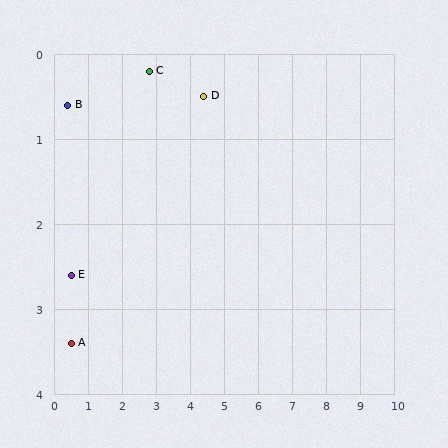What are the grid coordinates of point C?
Point C is at approximately (2.8, 0.2).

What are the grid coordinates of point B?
Point B is at approximately (0.4, 0.6).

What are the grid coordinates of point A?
Point A is at approximately (0.5, 3.4).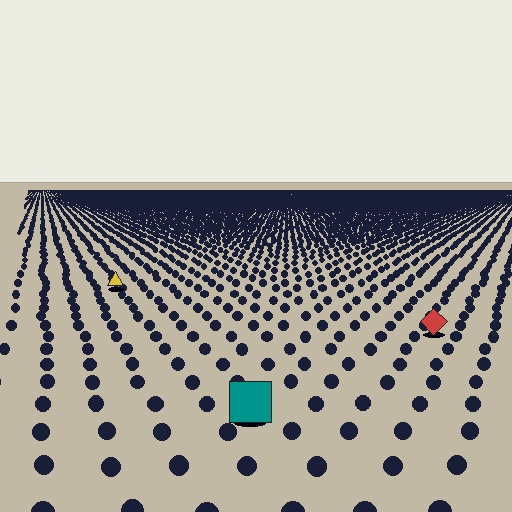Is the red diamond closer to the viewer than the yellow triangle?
Yes. The red diamond is closer — you can tell from the texture gradient: the ground texture is coarser near it.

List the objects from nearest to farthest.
From nearest to farthest: the teal square, the red diamond, the yellow triangle.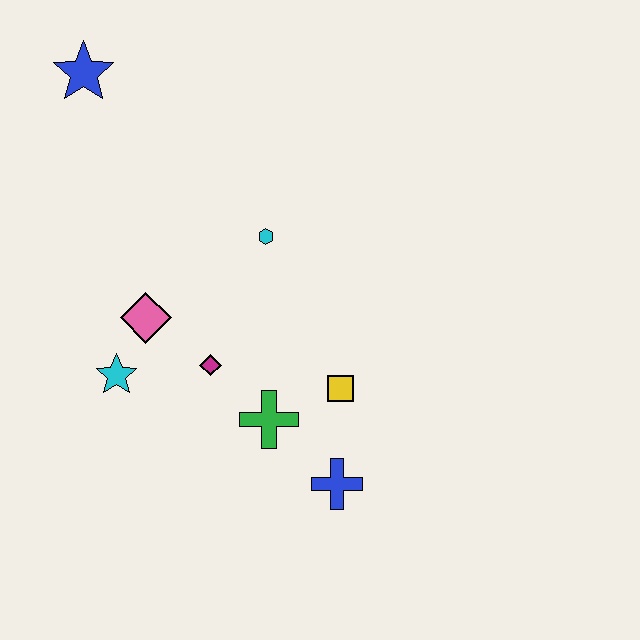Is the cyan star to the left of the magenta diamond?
Yes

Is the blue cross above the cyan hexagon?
No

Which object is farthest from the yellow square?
The blue star is farthest from the yellow square.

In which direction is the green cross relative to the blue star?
The green cross is below the blue star.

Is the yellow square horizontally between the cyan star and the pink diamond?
No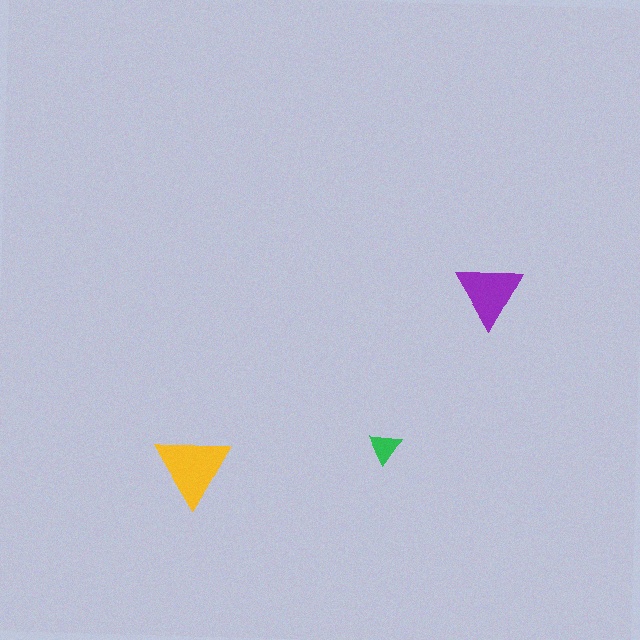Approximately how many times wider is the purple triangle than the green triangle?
About 2 times wider.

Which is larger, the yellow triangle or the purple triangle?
The yellow one.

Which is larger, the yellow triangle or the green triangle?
The yellow one.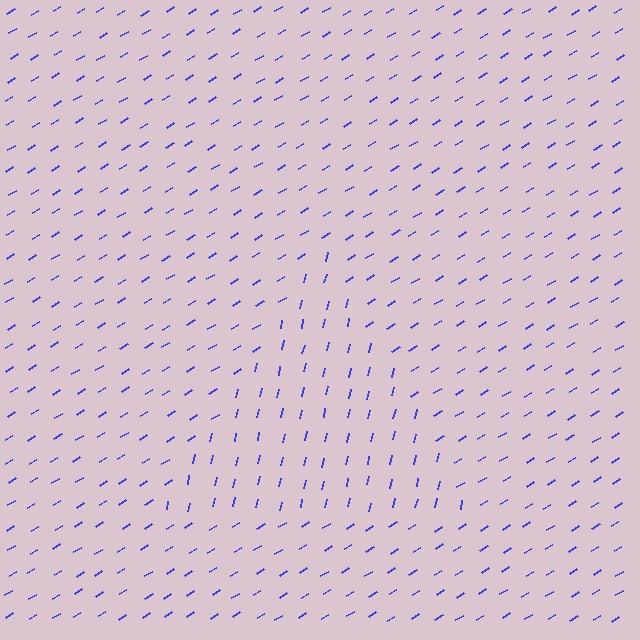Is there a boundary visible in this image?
Yes, there is a texture boundary formed by a change in line orientation.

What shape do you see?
I see a triangle.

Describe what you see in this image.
The image is filled with small blue line segments. A triangle region in the image has lines oriented differently from the surrounding lines, creating a visible texture boundary.